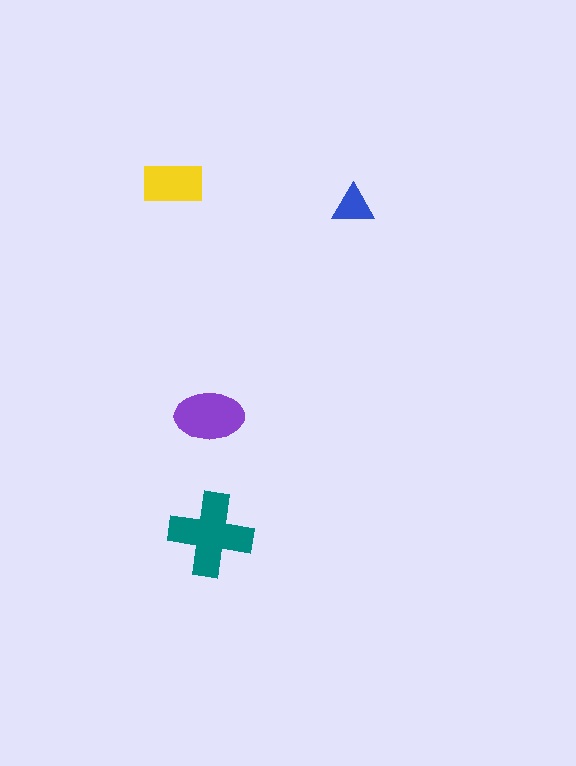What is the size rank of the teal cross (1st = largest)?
1st.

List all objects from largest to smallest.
The teal cross, the purple ellipse, the yellow rectangle, the blue triangle.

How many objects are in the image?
There are 4 objects in the image.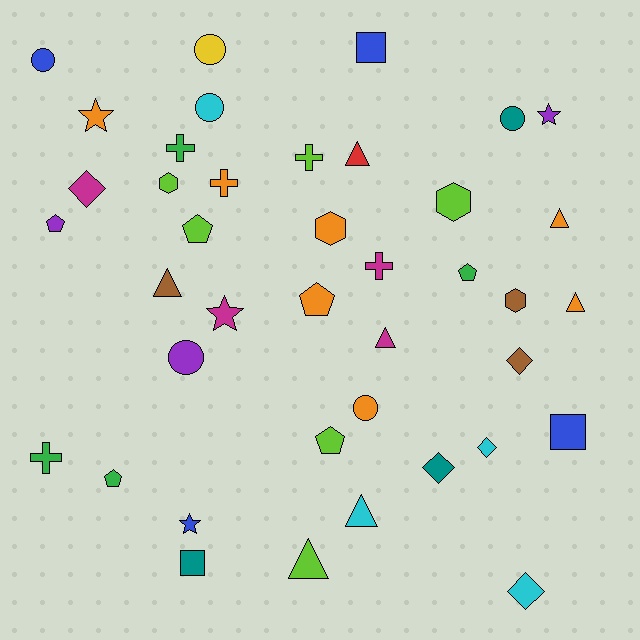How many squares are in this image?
There are 3 squares.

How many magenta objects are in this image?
There are 4 magenta objects.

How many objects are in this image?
There are 40 objects.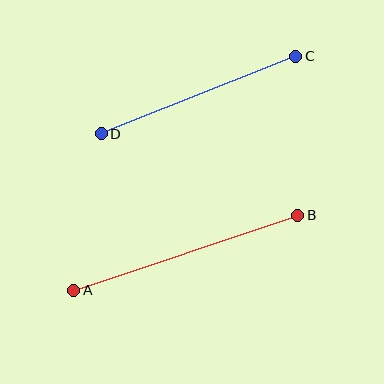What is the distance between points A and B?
The distance is approximately 236 pixels.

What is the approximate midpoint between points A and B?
The midpoint is at approximately (186, 253) pixels.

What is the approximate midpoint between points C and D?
The midpoint is at approximately (199, 95) pixels.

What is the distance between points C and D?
The distance is approximately 209 pixels.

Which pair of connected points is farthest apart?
Points A and B are farthest apart.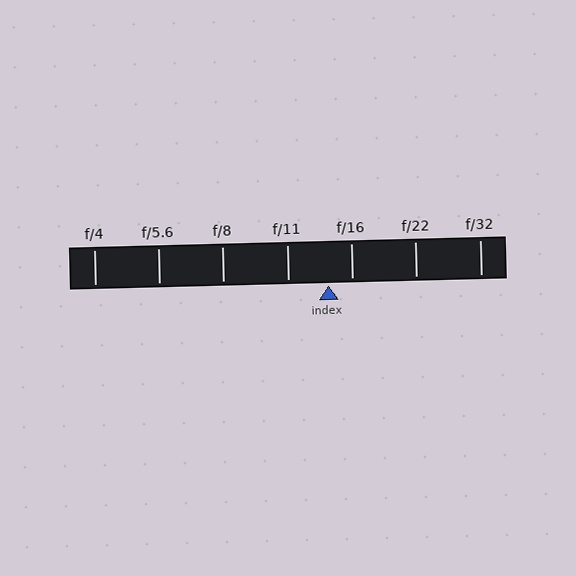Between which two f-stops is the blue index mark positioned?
The index mark is between f/11 and f/16.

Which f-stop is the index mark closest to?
The index mark is closest to f/16.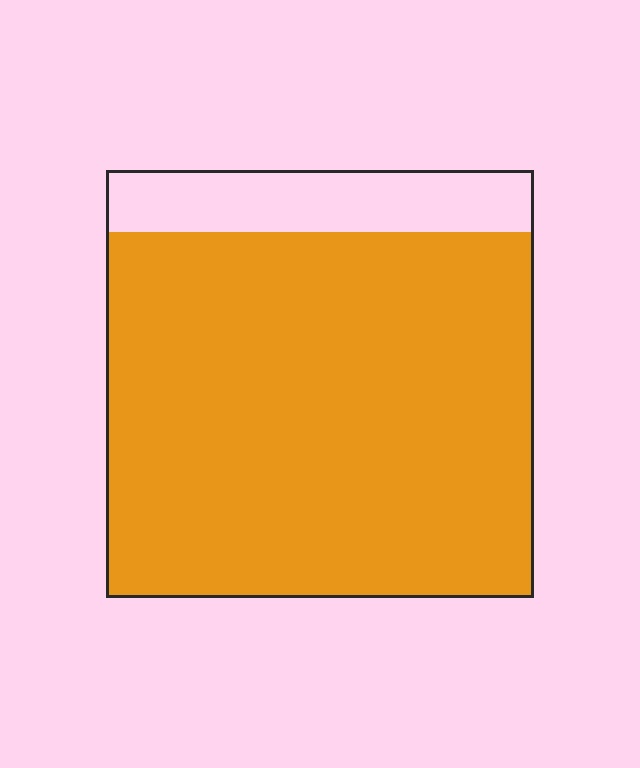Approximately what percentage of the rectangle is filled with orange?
Approximately 85%.